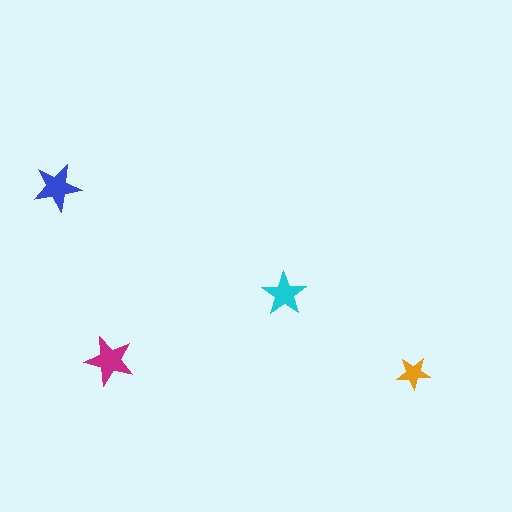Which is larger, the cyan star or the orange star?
The cyan one.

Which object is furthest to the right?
The orange star is rightmost.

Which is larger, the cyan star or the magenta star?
The magenta one.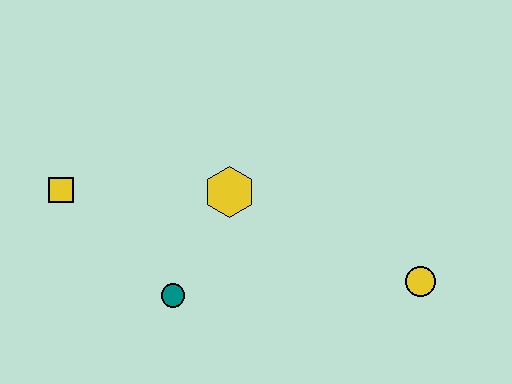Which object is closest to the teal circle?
The yellow hexagon is closest to the teal circle.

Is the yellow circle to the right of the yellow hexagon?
Yes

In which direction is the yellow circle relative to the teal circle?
The yellow circle is to the right of the teal circle.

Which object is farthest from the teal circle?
The yellow circle is farthest from the teal circle.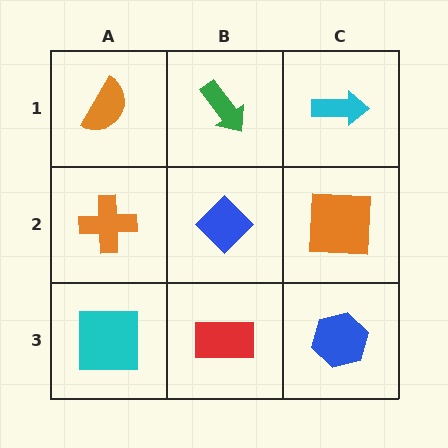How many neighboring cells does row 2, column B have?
4.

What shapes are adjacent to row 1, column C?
An orange square (row 2, column C), a green arrow (row 1, column B).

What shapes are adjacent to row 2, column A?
An orange semicircle (row 1, column A), a cyan square (row 3, column A), a blue diamond (row 2, column B).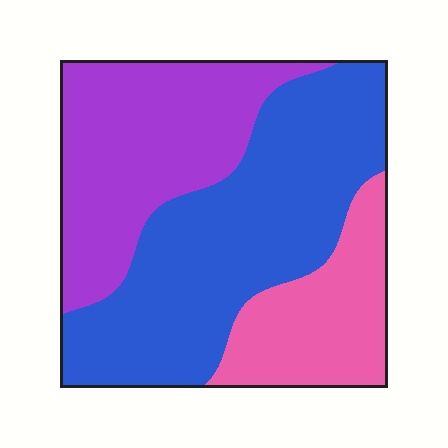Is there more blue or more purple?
Blue.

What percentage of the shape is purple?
Purple covers 33% of the shape.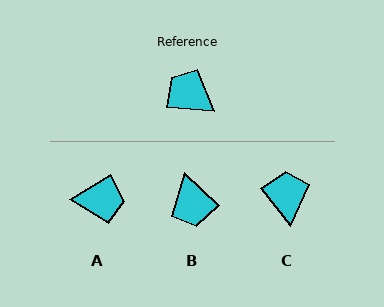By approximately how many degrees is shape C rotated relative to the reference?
Approximately 46 degrees clockwise.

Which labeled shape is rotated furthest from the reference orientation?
A, about 143 degrees away.